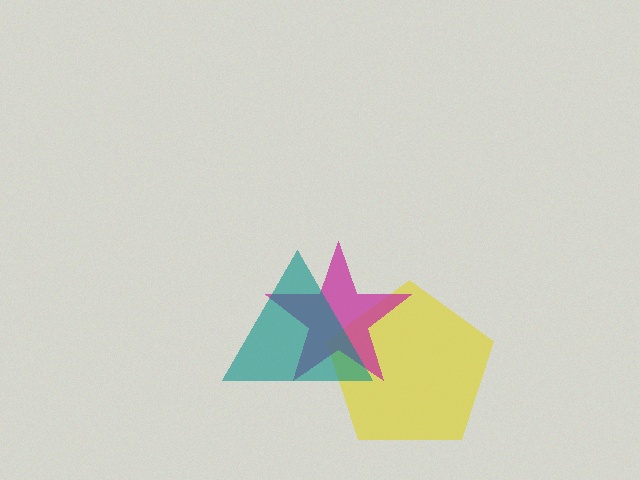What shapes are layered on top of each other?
The layered shapes are: a yellow pentagon, a magenta star, a teal triangle.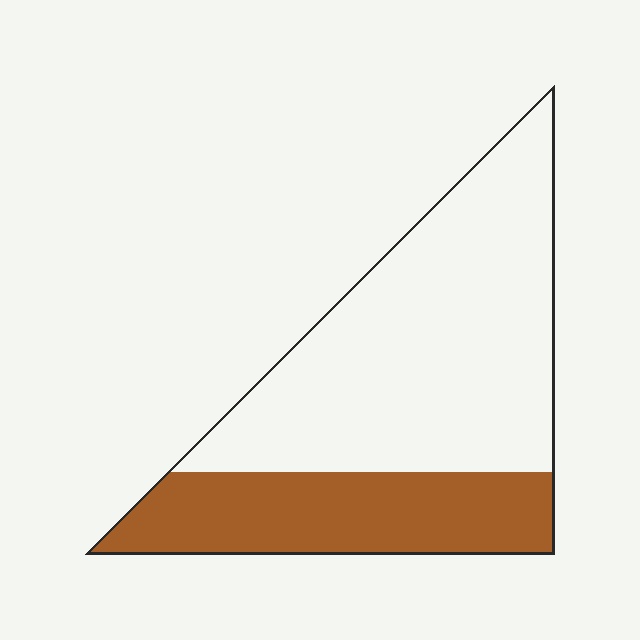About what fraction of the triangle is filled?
About one third (1/3).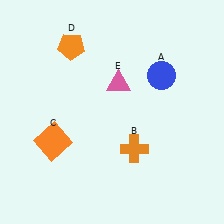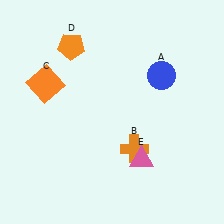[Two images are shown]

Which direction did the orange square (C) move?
The orange square (C) moved up.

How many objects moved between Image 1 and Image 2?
2 objects moved between the two images.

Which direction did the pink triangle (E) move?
The pink triangle (E) moved down.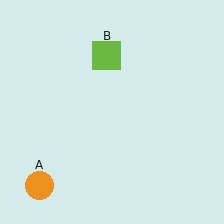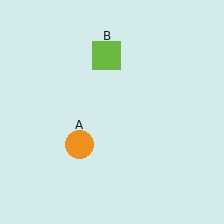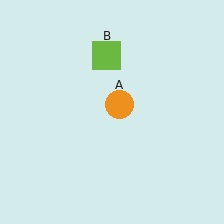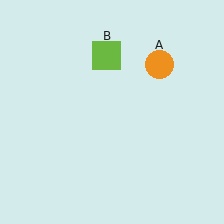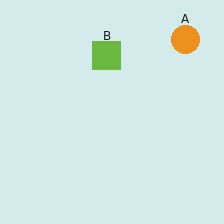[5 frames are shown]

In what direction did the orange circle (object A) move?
The orange circle (object A) moved up and to the right.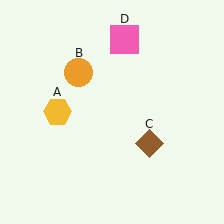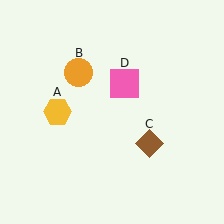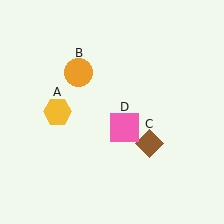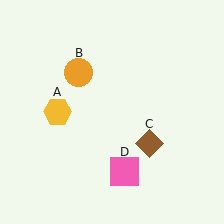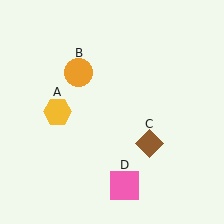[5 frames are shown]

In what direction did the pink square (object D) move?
The pink square (object D) moved down.